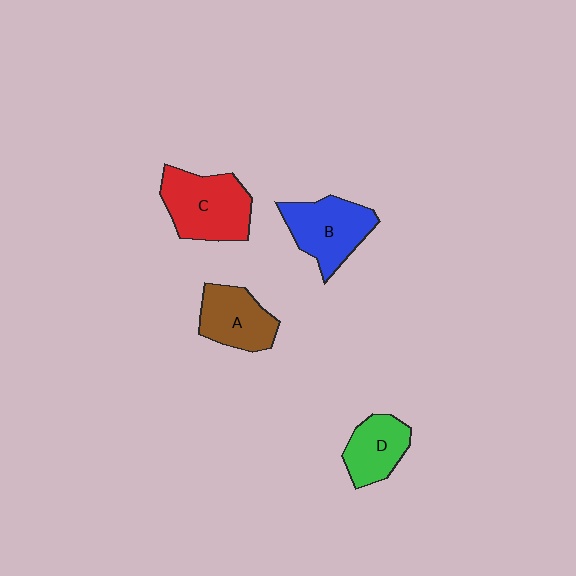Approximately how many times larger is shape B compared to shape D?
Approximately 1.4 times.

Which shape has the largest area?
Shape C (red).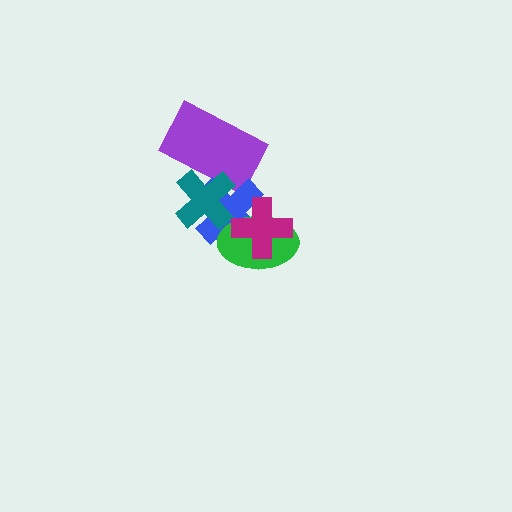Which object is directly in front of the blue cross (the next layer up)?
The teal cross is directly in front of the blue cross.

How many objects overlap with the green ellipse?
2 objects overlap with the green ellipse.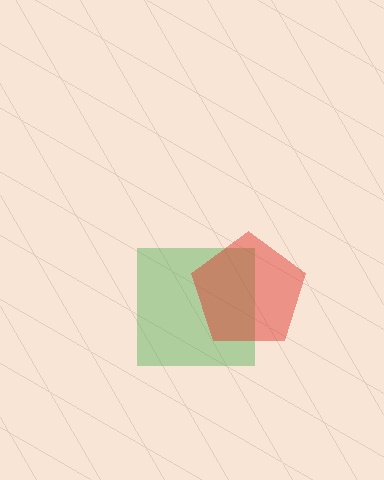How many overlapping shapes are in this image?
There are 2 overlapping shapes in the image.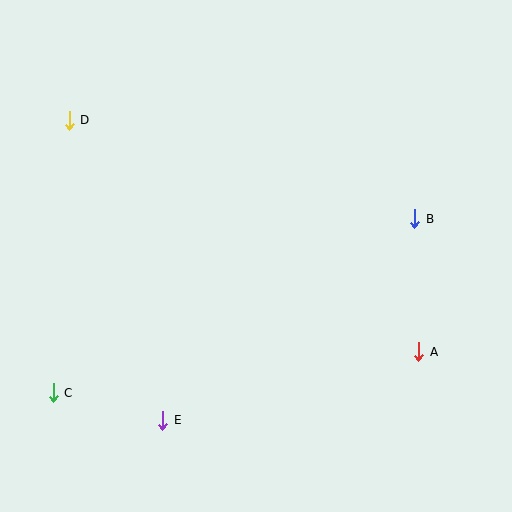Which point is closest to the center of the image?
Point B at (415, 219) is closest to the center.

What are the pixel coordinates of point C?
Point C is at (53, 393).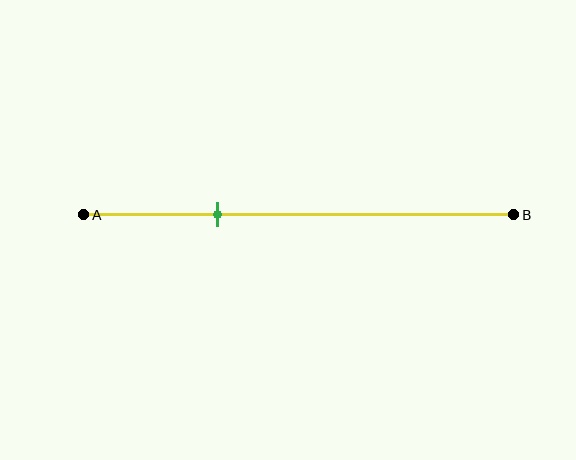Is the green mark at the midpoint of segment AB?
No, the mark is at about 30% from A, not at the 50% midpoint.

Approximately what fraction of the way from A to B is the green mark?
The green mark is approximately 30% of the way from A to B.